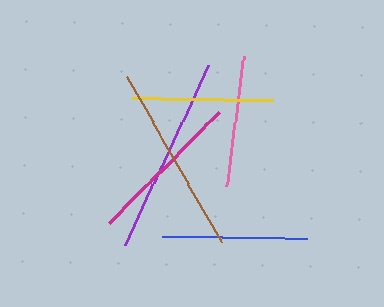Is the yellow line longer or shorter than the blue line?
The blue line is longer than the yellow line.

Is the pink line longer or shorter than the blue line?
The blue line is longer than the pink line.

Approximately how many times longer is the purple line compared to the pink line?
The purple line is approximately 1.5 times the length of the pink line.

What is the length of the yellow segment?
The yellow segment is approximately 141 pixels long.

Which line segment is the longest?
The purple line is the longest at approximately 198 pixels.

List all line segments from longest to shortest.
From longest to shortest: purple, brown, magenta, blue, yellow, pink.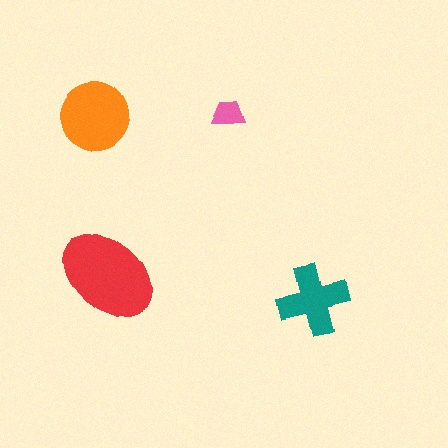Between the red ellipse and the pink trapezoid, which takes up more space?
The red ellipse.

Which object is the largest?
The red ellipse.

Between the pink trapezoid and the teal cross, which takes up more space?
The teal cross.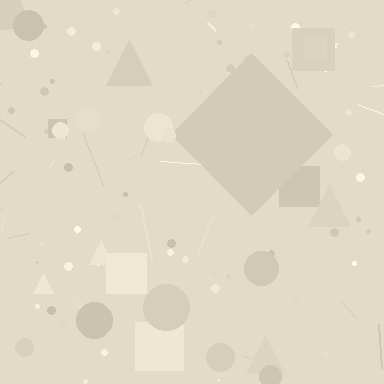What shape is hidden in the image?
A diamond is hidden in the image.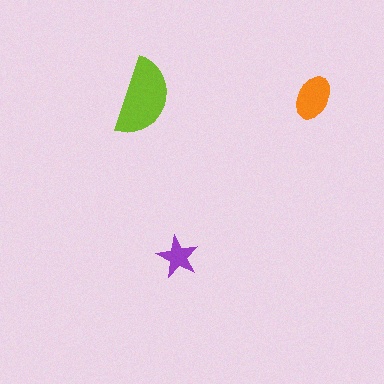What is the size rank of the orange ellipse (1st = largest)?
2nd.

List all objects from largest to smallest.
The lime semicircle, the orange ellipse, the purple star.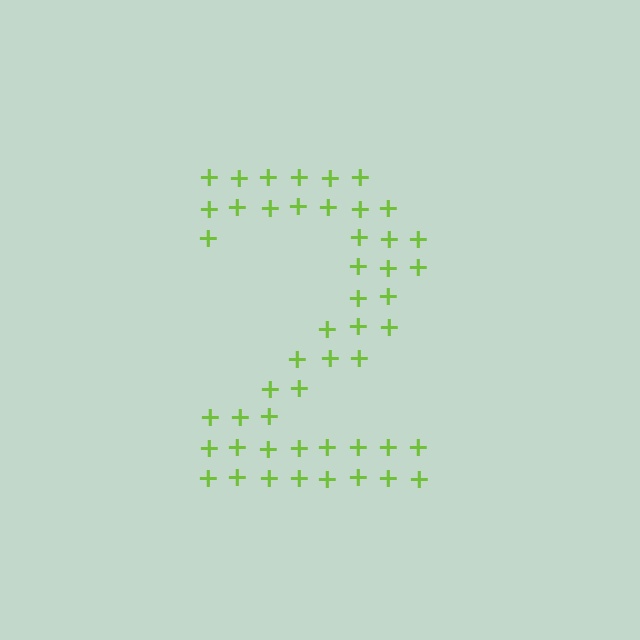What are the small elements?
The small elements are plus signs.